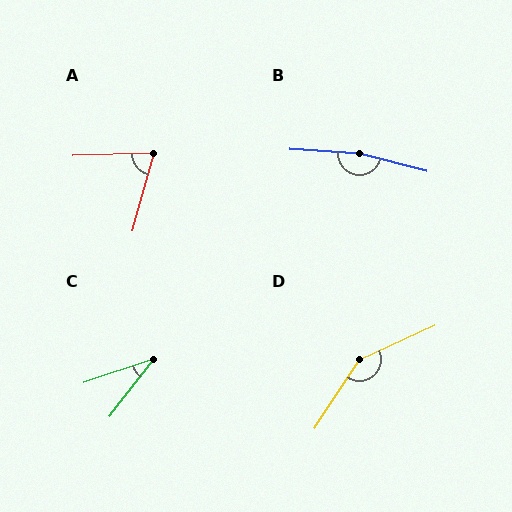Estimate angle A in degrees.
Approximately 73 degrees.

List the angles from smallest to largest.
C (34°), A (73°), D (148°), B (169°).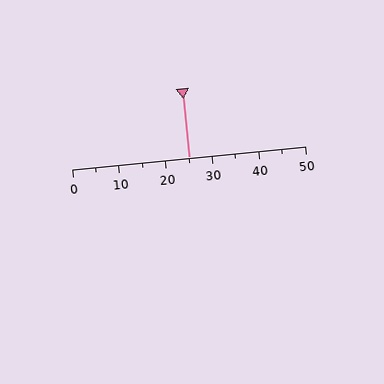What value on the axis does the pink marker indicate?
The marker indicates approximately 25.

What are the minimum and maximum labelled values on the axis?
The axis runs from 0 to 50.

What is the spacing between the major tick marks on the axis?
The major ticks are spaced 10 apart.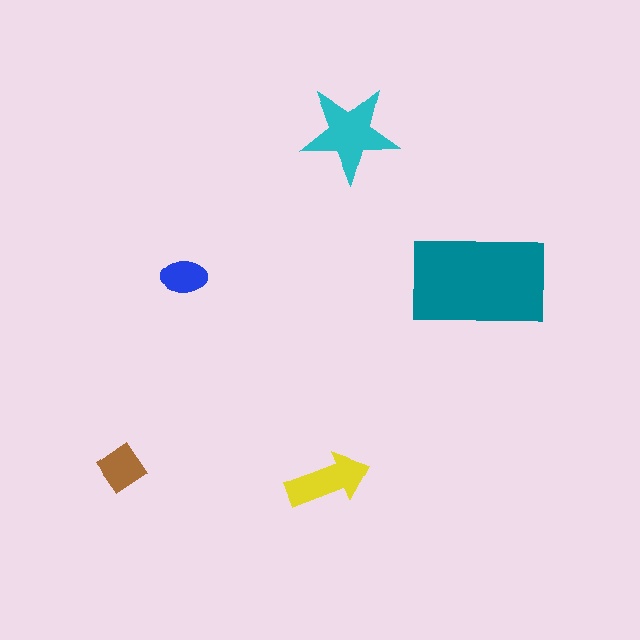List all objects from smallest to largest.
The blue ellipse, the brown diamond, the yellow arrow, the cyan star, the teal rectangle.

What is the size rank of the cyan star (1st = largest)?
2nd.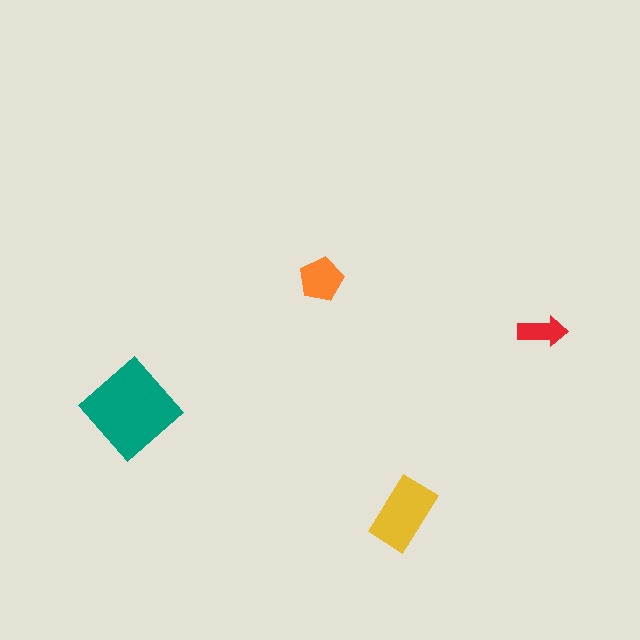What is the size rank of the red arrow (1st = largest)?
4th.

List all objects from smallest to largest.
The red arrow, the orange pentagon, the yellow rectangle, the teal diamond.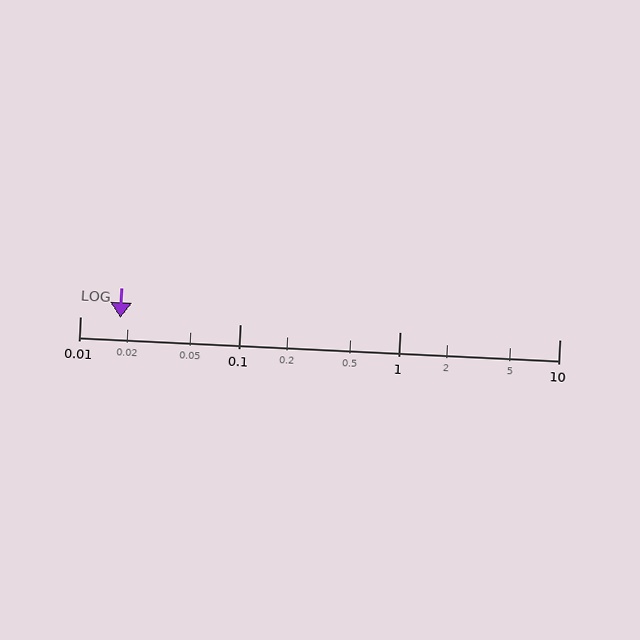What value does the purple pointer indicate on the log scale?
The pointer indicates approximately 0.018.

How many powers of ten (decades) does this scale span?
The scale spans 3 decades, from 0.01 to 10.